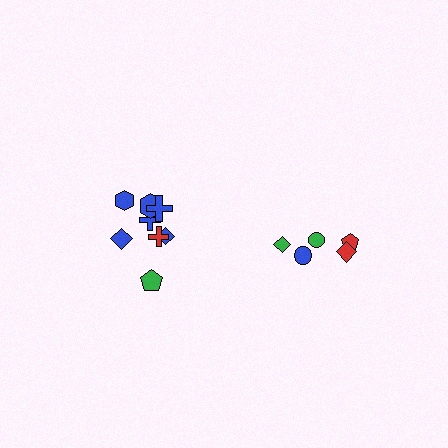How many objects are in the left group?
There are 8 objects.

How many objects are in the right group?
There are 5 objects.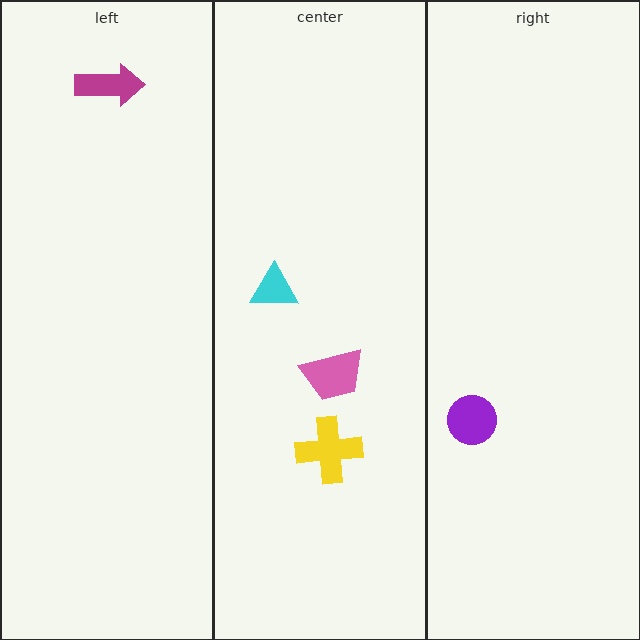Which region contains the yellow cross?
The center region.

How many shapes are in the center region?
3.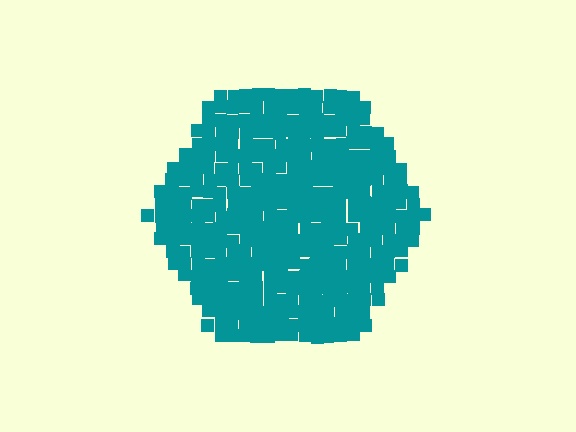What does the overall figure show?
The overall figure shows a hexagon.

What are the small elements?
The small elements are squares.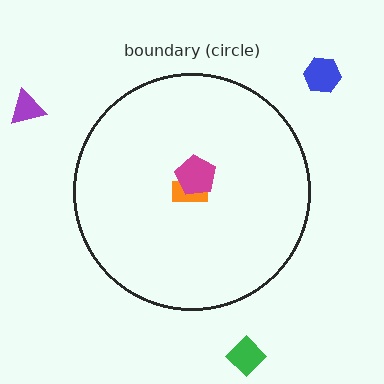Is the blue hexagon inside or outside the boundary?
Outside.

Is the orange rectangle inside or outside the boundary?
Inside.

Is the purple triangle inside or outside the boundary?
Outside.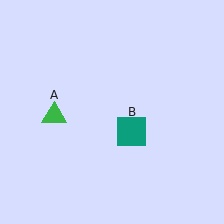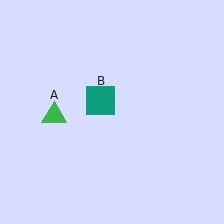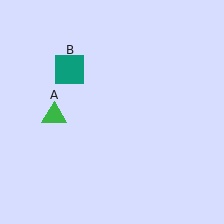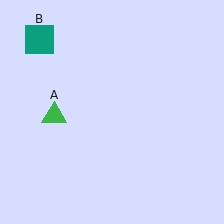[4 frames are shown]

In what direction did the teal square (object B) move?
The teal square (object B) moved up and to the left.